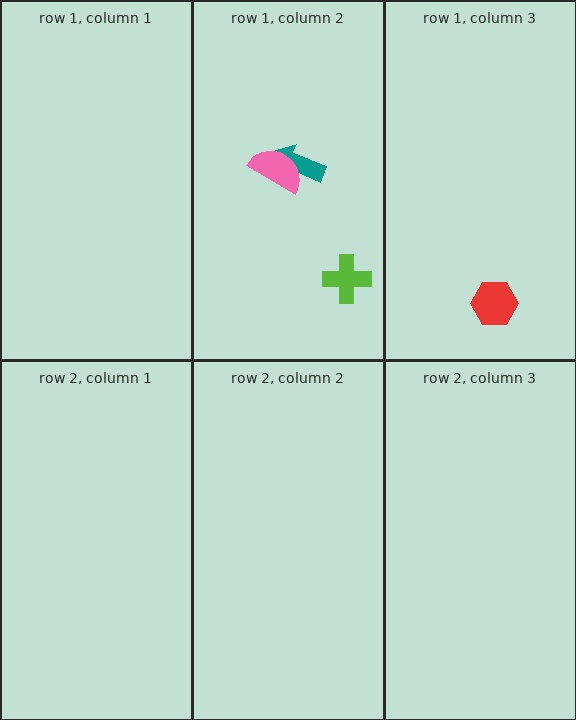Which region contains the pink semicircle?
The row 1, column 2 region.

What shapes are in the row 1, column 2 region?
The teal arrow, the pink semicircle, the lime cross.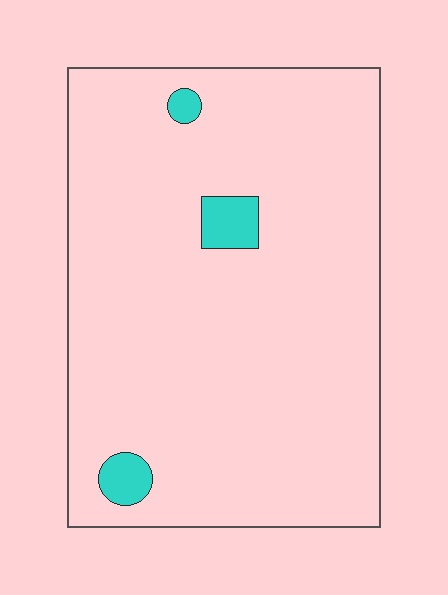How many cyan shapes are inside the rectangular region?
3.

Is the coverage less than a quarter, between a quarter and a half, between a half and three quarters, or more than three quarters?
Less than a quarter.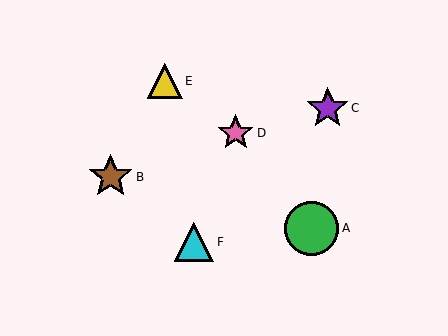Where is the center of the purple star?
The center of the purple star is at (328, 108).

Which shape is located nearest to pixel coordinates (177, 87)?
The yellow triangle (labeled E) at (165, 81) is nearest to that location.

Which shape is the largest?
The green circle (labeled A) is the largest.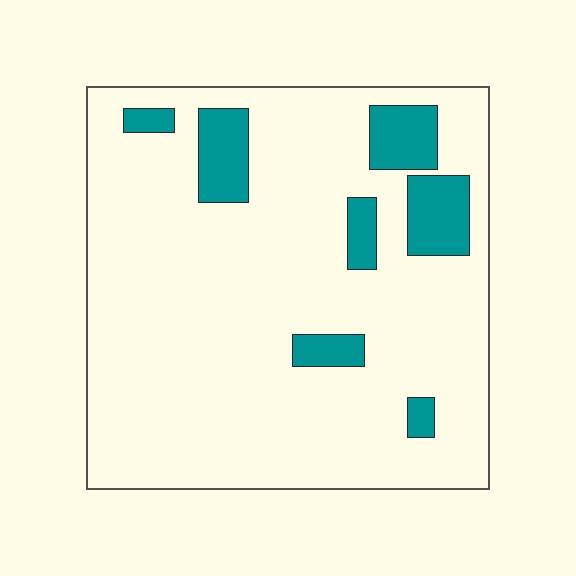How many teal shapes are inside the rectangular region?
7.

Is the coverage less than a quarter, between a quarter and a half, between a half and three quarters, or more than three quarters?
Less than a quarter.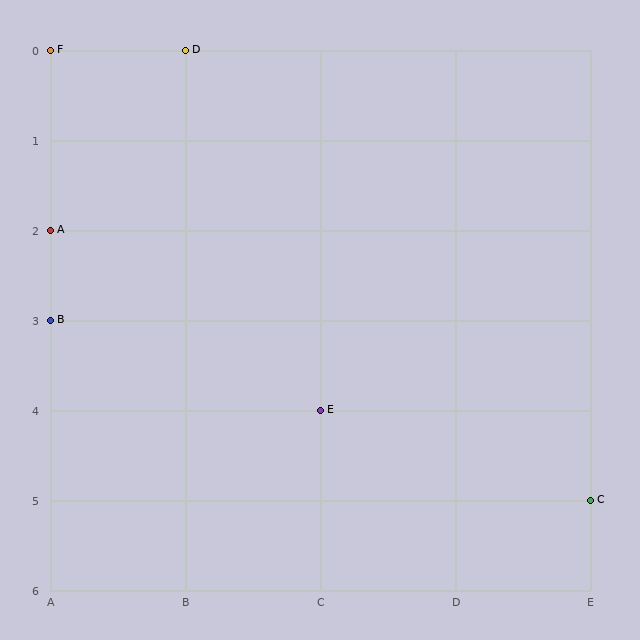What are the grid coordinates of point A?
Point A is at grid coordinates (A, 2).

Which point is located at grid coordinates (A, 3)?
Point B is at (A, 3).